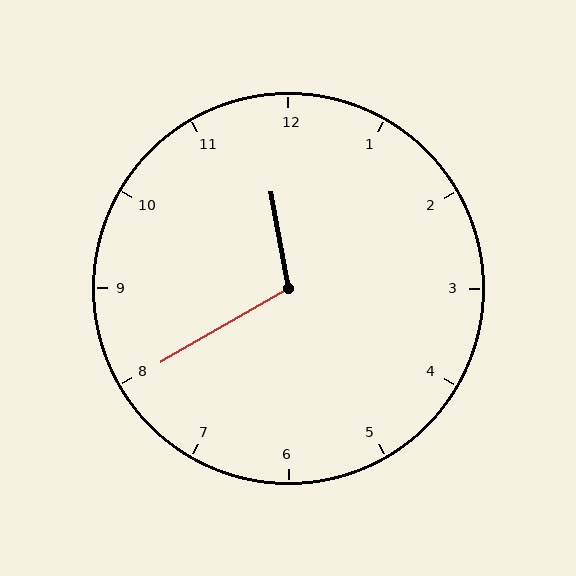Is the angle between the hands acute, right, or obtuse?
It is obtuse.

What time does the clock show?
11:40.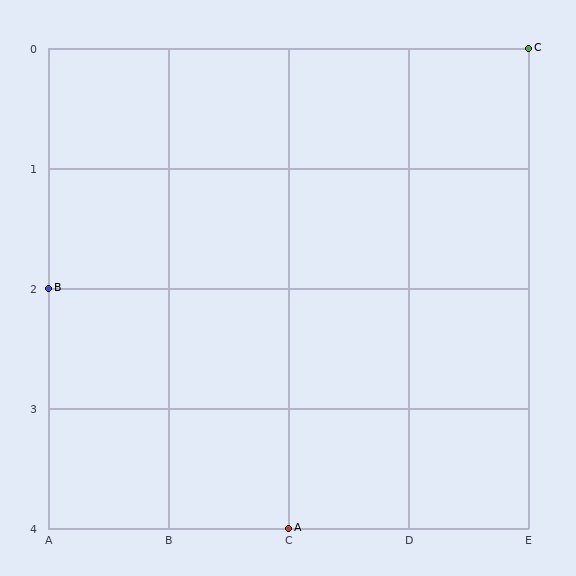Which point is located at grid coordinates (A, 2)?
Point B is at (A, 2).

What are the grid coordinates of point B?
Point B is at grid coordinates (A, 2).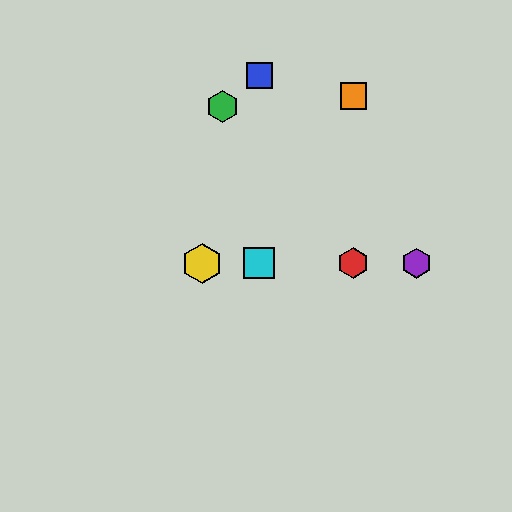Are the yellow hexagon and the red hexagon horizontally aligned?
Yes, both are at y≈263.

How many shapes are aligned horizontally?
4 shapes (the red hexagon, the yellow hexagon, the purple hexagon, the cyan square) are aligned horizontally.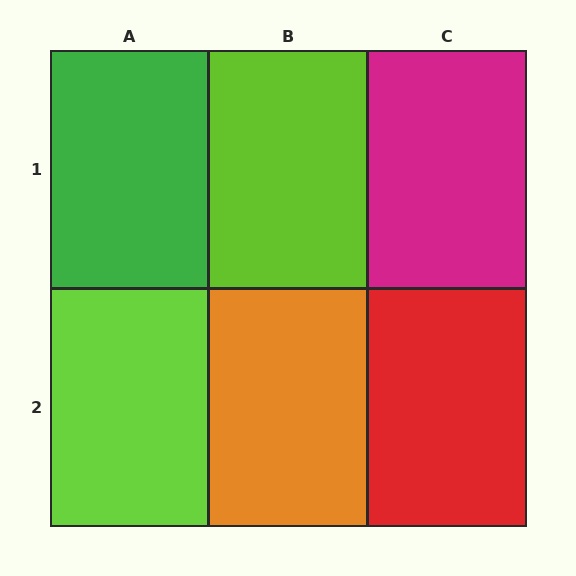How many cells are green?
1 cell is green.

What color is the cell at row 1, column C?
Magenta.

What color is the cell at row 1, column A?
Green.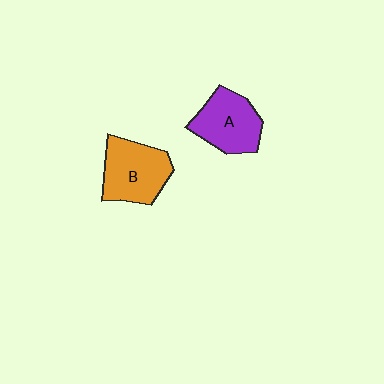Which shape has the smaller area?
Shape A (purple).